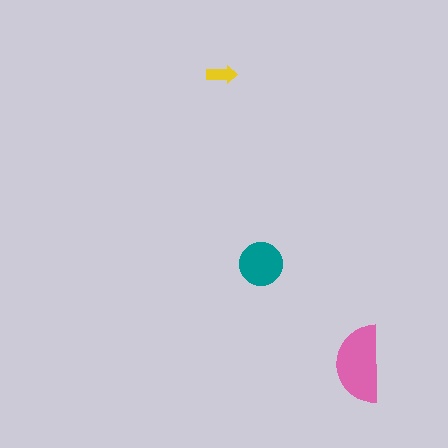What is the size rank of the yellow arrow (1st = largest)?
3rd.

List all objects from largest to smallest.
The pink semicircle, the teal circle, the yellow arrow.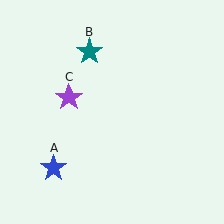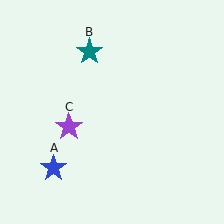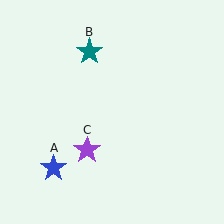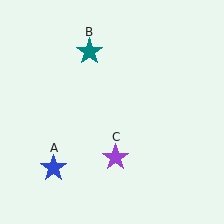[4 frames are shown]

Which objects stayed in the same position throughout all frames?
Blue star (object A) and teal star (object B) remained stationary.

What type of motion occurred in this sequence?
The purple star (object C) rotated counterclockwise around the center of the scene.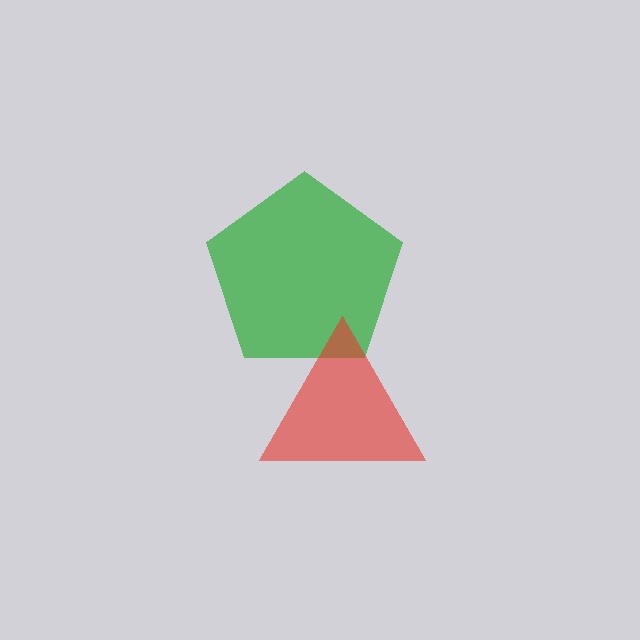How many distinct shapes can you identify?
There are 2 distinct shapes: a green pentagon, a red triangle.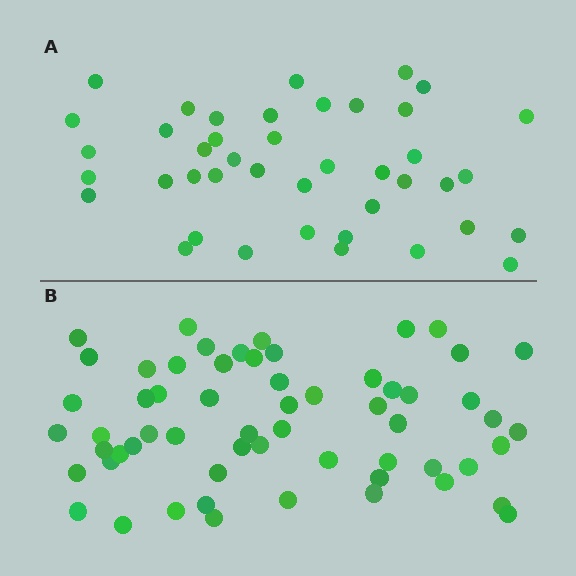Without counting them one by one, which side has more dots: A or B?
Region B (the bottom region) has more dots.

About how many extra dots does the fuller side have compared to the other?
Region B has approximately 20 more dots than region A.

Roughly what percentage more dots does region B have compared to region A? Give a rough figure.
About 45% more.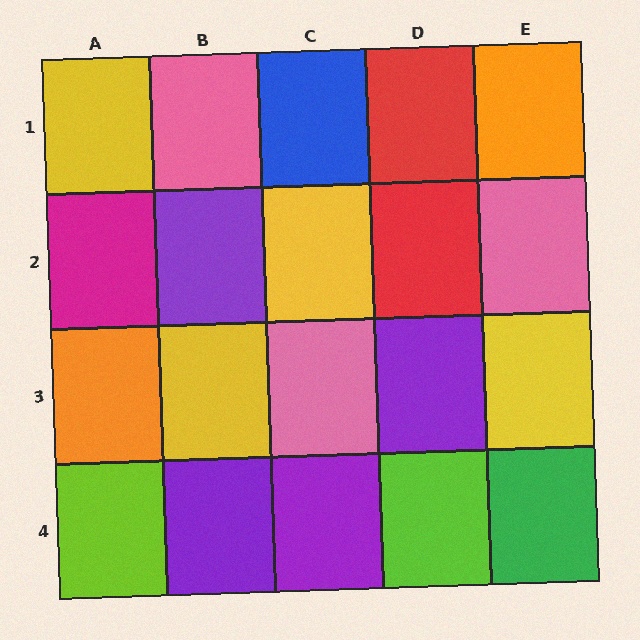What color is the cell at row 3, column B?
Yellow.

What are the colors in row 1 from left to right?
Yellow, pink, blue, red, orange.